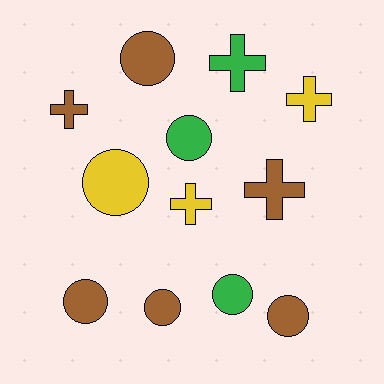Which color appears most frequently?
Brown, with 6 objects.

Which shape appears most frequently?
Circle, with 7 objects.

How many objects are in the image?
There are 12 objects.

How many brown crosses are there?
There are 2 brown crosses.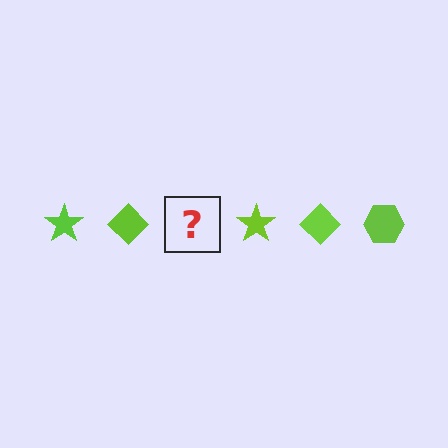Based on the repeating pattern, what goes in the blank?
The blank should be a lime hexagon.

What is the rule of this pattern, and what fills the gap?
The rule is that the pattern cycles through star, diamond, hexagon shapes in lime. The gap should be filled with a lime hexagon.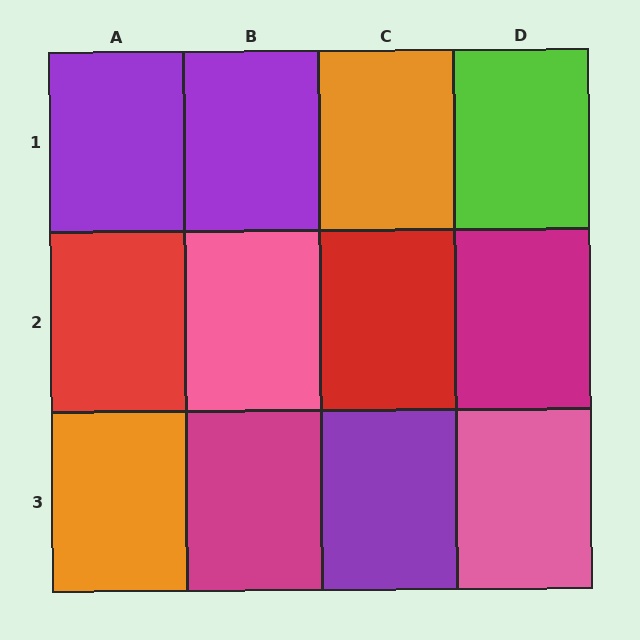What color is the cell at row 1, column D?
Lime.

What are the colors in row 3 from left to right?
Orange, magenta, purple, pink.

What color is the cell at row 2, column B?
Pink.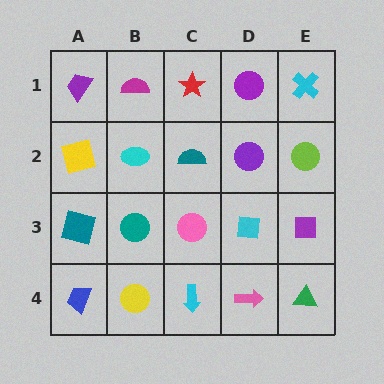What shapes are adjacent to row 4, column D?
A cyan square (row 3, column D), a cyan arrow (row 4, column C), a green triangle (row 4, column E).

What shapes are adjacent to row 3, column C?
A teal semicircle (row 2, column C), a cyan arrow (row 4, column C), a teal circle (row 3, column B), a cyan square (row 3, column D).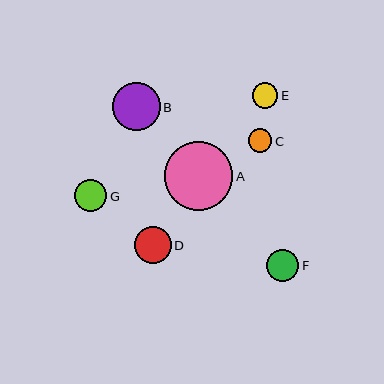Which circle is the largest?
Circle A is the largest with a size of approximately 68 pixels.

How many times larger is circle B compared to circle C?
Circle B is approximately 2.0 times the size of circle C.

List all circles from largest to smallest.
From largest to smallest: A, B, D, G, F, E, C.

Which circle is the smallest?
Circle C is the smallest with a size of approximately 23 pixels.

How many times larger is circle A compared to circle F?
Circle A is approximately 2.1 times the size of circle F.